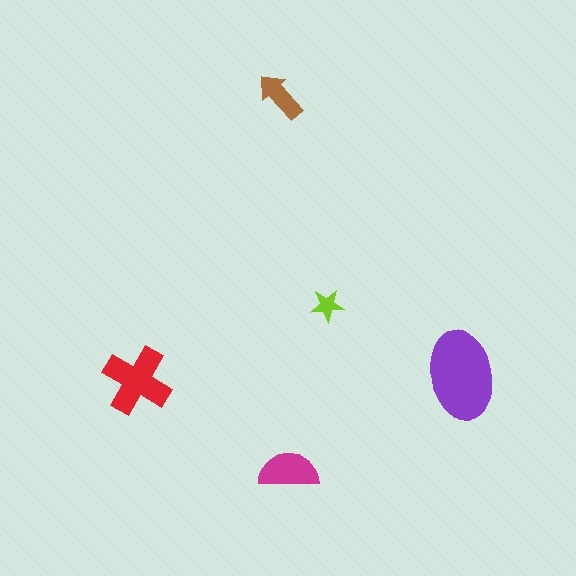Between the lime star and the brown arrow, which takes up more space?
The brown arrow.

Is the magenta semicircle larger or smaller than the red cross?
Smaller.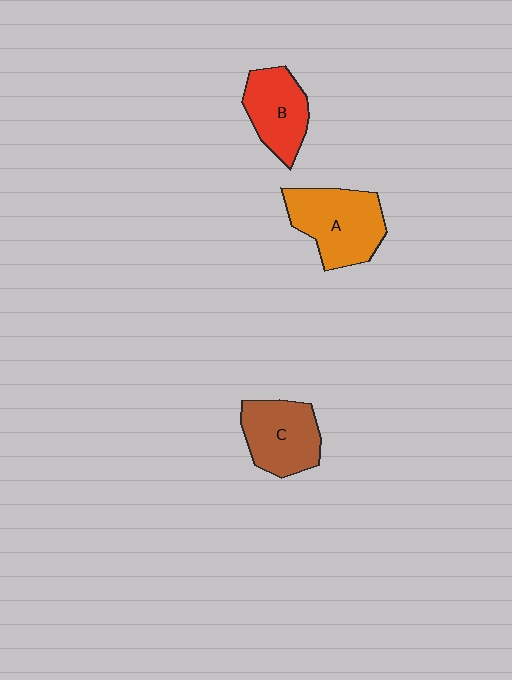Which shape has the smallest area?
Shape B (red).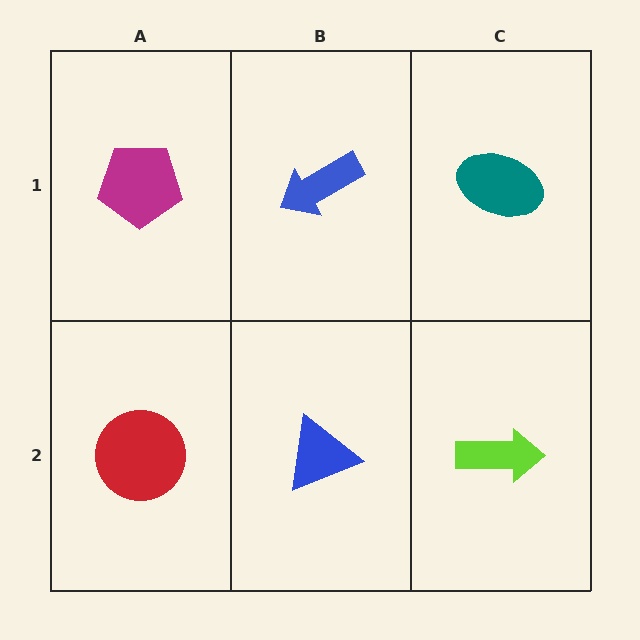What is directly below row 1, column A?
A red circle.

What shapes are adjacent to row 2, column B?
A blue arrow (row 1, column B), a red circle (row 2, column A), a lime arrow (row 2, column C).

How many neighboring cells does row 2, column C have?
2.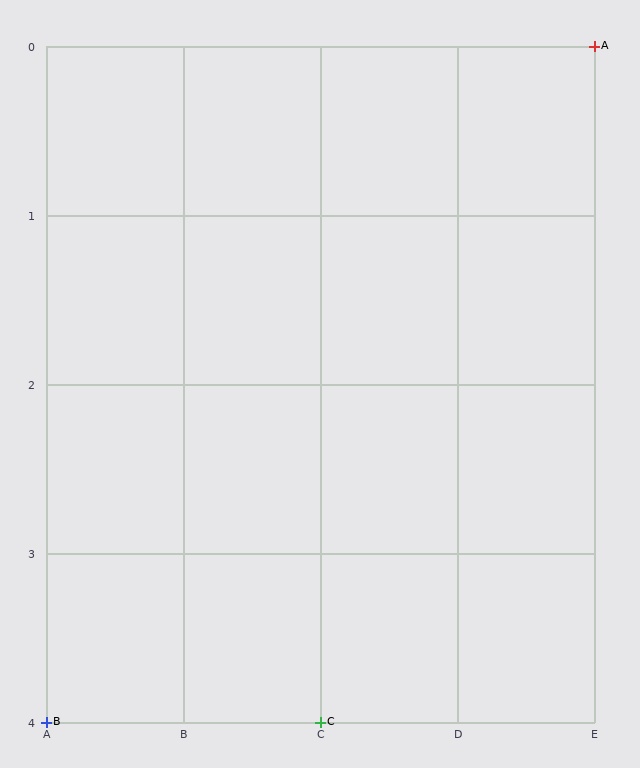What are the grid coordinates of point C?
Point C is at grid coordinates (C, 4).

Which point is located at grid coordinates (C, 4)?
Point C is at (C, 4).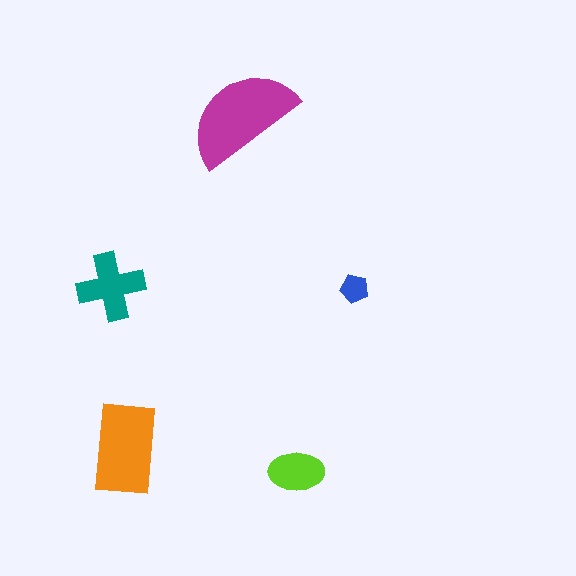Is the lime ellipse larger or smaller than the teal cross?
Smaller.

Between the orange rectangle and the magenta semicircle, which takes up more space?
The magenta semicircle.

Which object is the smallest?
The blue pentagon.